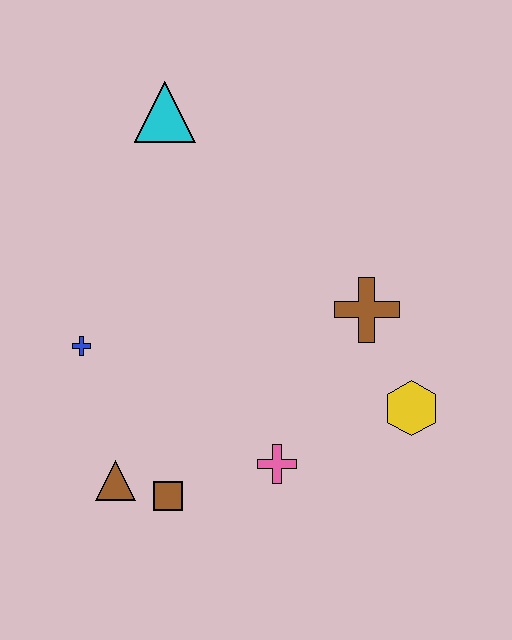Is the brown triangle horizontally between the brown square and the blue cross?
Yes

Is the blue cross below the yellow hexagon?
No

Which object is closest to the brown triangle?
The brown square is closest to the brown triangle.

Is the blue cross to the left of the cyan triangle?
Yes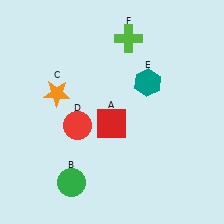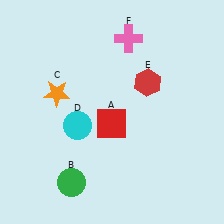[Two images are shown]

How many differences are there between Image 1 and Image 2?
There are 3 differences between the two images.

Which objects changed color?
D changed from red to cyan. E changed from teal to red. F changed from lime to pink.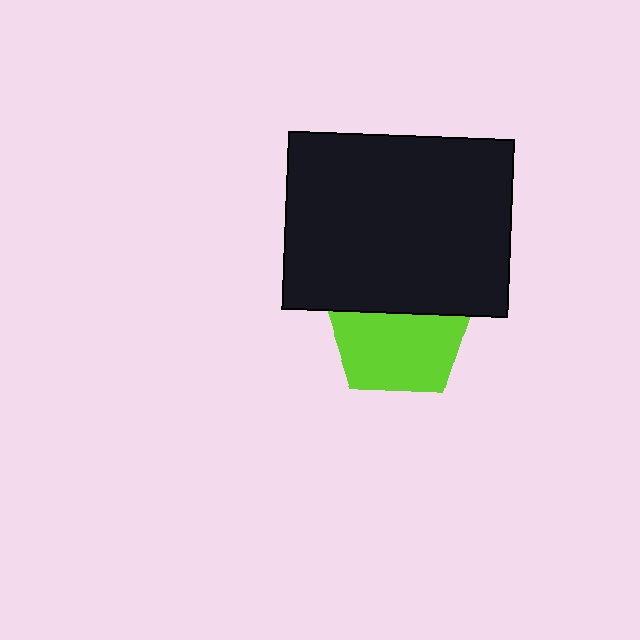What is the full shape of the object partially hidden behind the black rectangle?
The partially hidden object is a lime pentagon.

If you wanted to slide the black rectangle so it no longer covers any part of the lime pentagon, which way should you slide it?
Slide it up — that is the most direct way to separate the two shapes.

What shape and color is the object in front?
The object in front is a black rectangle.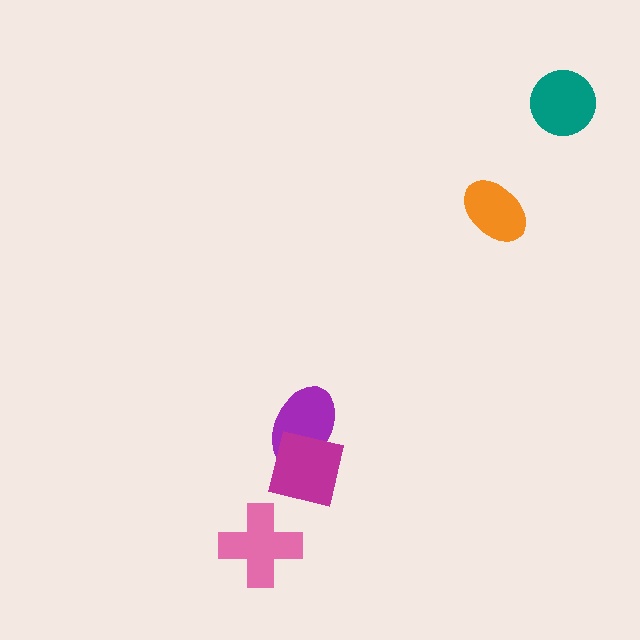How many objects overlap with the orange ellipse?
0 objects overlap with the orange ellipse.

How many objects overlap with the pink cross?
0 objects overlap with the pink cross.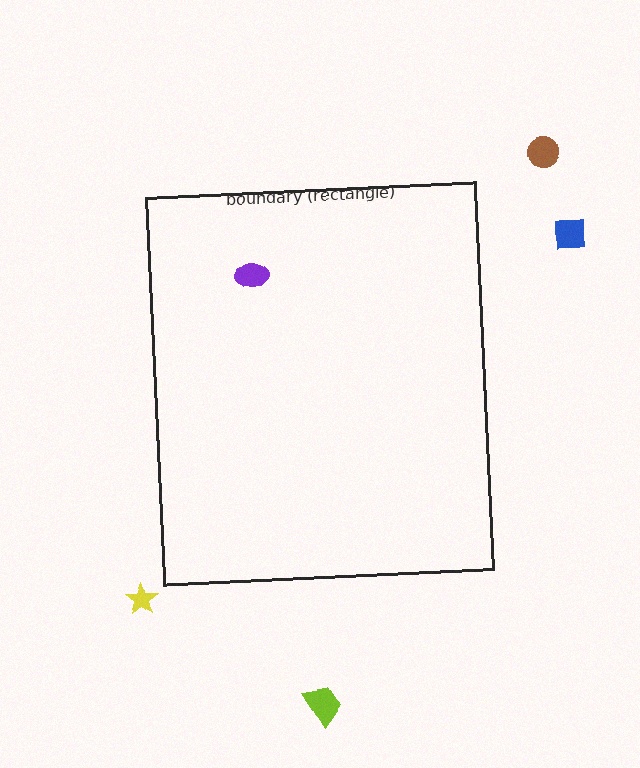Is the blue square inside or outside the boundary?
Outside.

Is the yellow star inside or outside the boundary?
Outside.